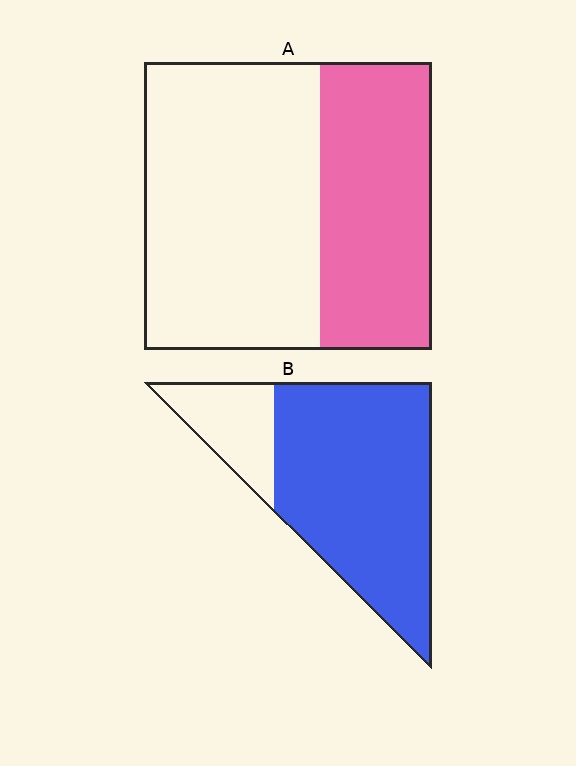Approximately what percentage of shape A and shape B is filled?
A is approximately 40% and B is approximately 80%.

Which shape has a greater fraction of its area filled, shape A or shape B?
Shape B.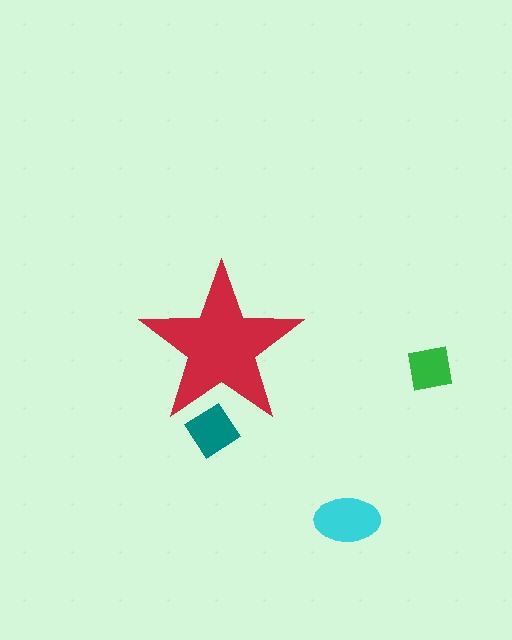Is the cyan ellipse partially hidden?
No, the cyan ellipse is fully visible.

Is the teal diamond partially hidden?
Yes, the teal diamond is partially hidden behind the red star.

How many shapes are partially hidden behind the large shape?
1 shape is partially hidden.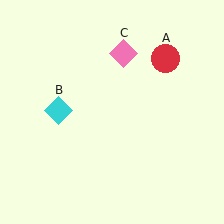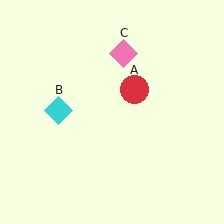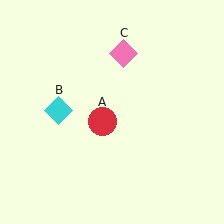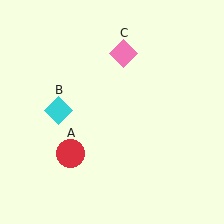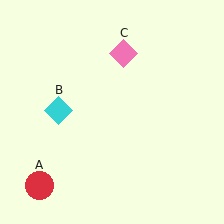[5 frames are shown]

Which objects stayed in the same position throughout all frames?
Cyan diamond (object B) and pink diamond (object C) remained stationary.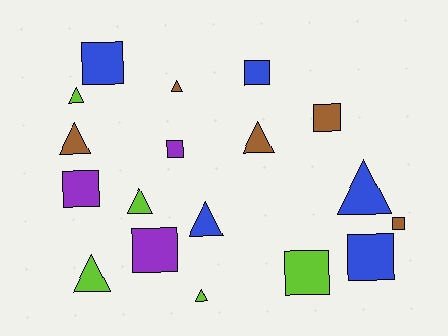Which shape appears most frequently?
Square, with 9 objects.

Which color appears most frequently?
Blue, with 5 objects.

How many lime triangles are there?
There are 4 lime triangles.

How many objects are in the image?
There are 18 objects.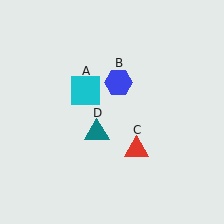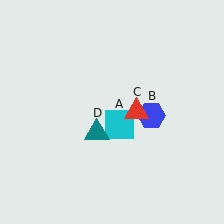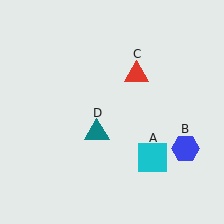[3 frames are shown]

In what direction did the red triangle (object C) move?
The red triangle (object C) moved up.